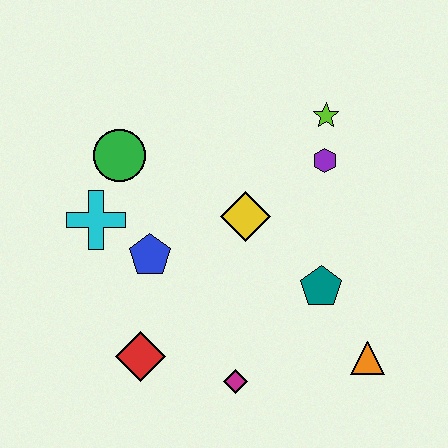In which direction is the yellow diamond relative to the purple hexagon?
The yellow diamond is to the left of the purple hexagon.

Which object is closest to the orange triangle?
The teal pentagon is closest to the orange triangle.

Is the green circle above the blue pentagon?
Yes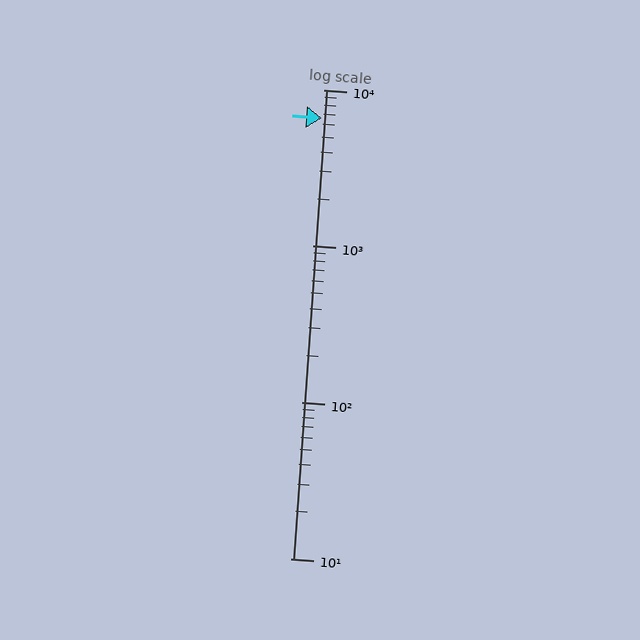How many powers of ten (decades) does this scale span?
The scale spans 3 decades, from 10 to 10000.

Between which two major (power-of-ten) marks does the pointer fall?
The pointer is between 1000 and 10000.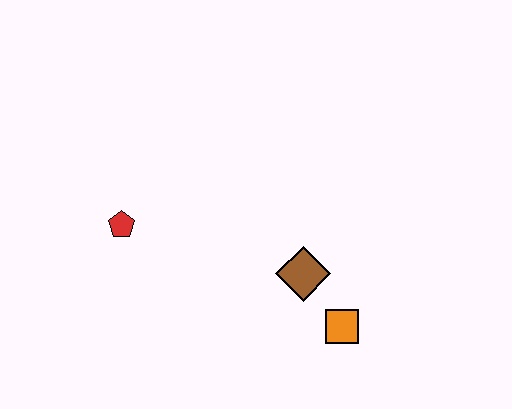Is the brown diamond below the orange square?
No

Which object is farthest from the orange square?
The red pentagon is farthest from the orange square.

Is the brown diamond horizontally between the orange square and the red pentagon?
Yes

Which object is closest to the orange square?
The brown diamond is closest to the orange square.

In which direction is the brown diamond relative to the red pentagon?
The brown diamond is to the right of the red pentagon.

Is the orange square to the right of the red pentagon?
Yes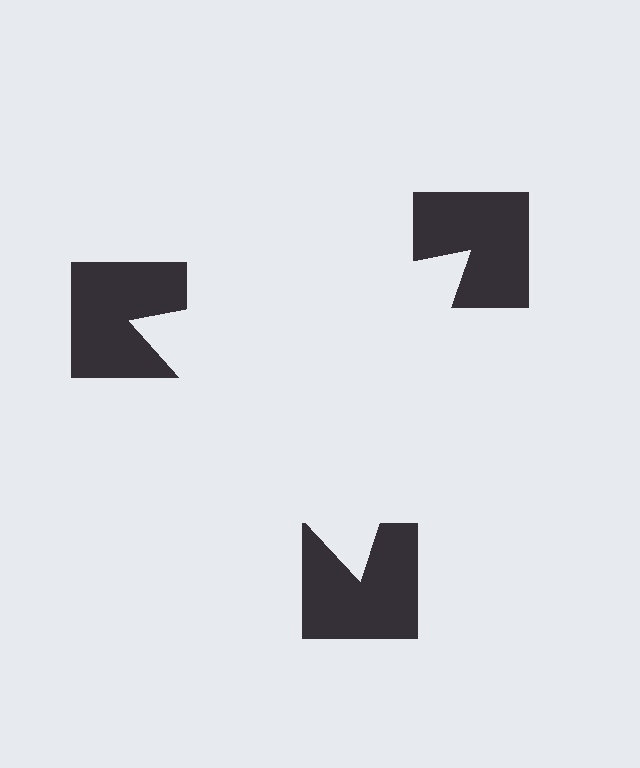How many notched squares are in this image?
There are 3 — one at each vertex of the illusory triangle.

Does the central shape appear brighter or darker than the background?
It typically appears slightly brighter than the background, even though no actual brightness change is drawn.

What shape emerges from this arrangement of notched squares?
An illusory triangle — its edges are inferred from the aligned wedge cuts in the notched squares, not physically drawn.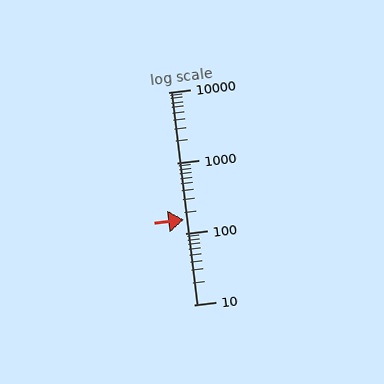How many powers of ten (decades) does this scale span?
The scale spans 3 decades, from 10 to 10000.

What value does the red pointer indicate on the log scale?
The pointer indicates approximately 160.